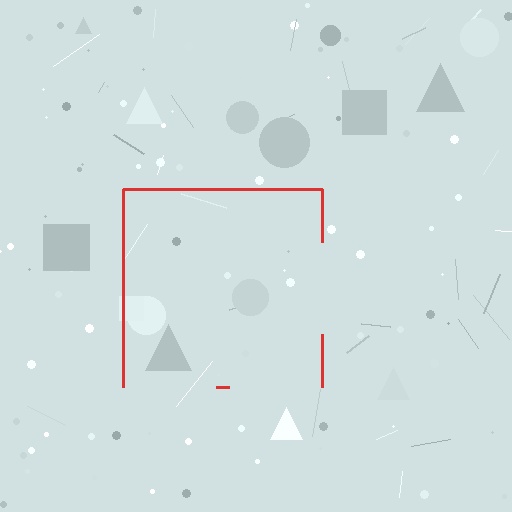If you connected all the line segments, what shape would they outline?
They would outline a square.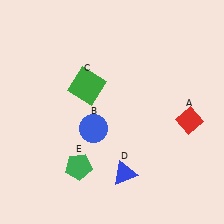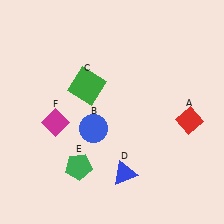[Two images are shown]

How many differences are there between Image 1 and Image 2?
There is 1 difference between the two images.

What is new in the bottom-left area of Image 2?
A magenta diamond (F) was added in the bottom-left area of Image 2.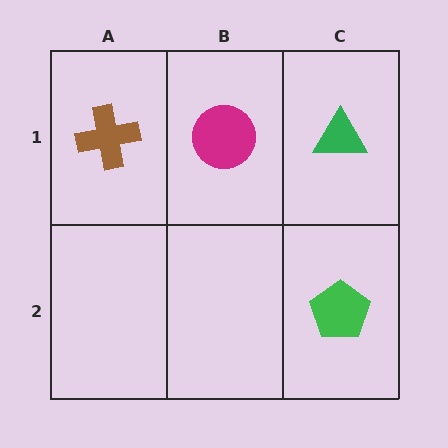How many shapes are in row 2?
1 shape.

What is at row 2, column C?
A green pentagon.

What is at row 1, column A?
A brown cross.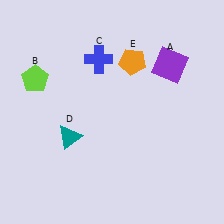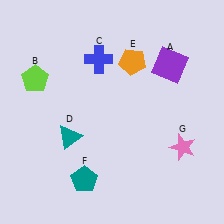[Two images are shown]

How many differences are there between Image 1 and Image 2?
There are 2 differences between the two images.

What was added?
A teal pentagon (F), a pink star (G) were added in Image 2.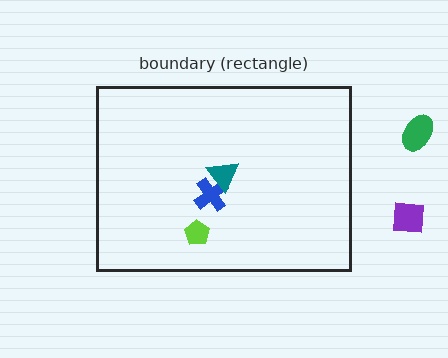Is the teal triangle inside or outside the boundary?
Inside.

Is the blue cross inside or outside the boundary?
Inside.